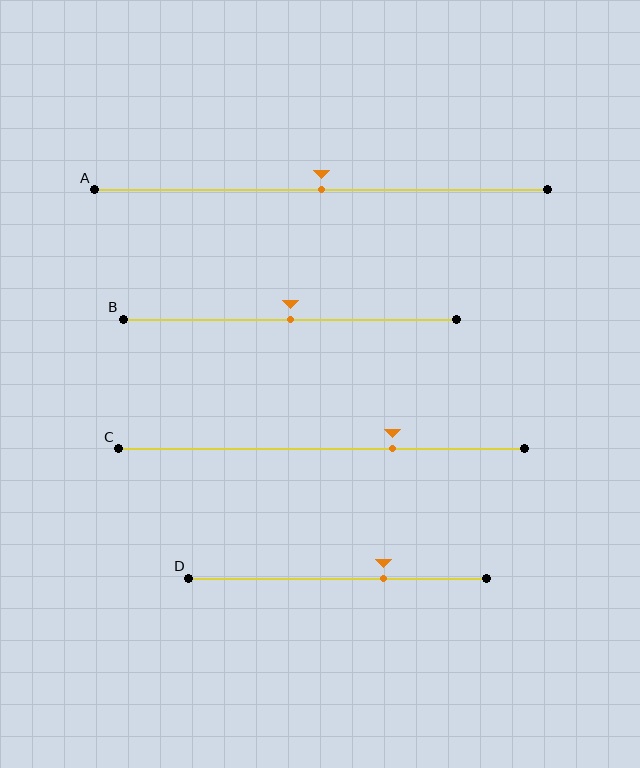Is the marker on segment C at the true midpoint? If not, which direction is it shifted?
No, the marker on segment C is shifted to the right by about 17% of the segment length.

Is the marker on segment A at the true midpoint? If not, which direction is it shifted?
Yes, the marker on segment A is at the true midpoint.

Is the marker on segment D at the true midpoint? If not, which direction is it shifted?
No, the marker on segment D is shifted to the right by about 15% of the segment length.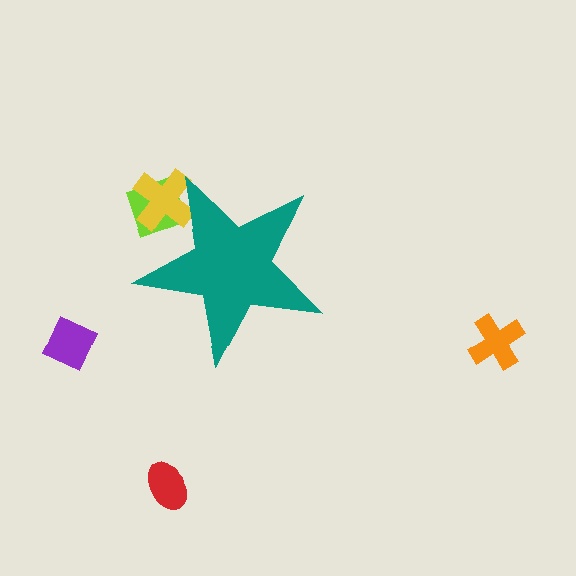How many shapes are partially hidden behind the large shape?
2 shapes are partially hidden.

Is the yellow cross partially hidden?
Yes, the yellow cross is partially hidden behind the teal star.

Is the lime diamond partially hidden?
Yes, the lime diamond is partially hidden behind the teal star.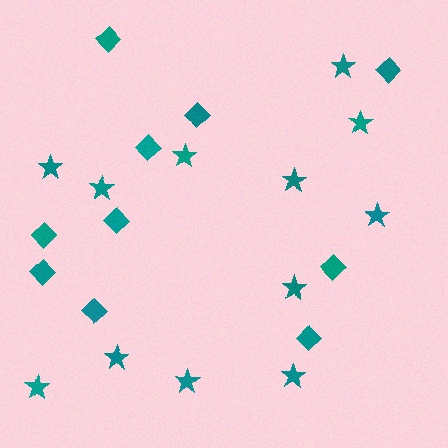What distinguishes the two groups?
There are 2 groups: one group of diamonds (10) and one group of stars (12).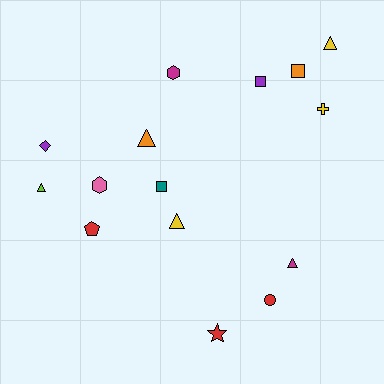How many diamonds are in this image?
There is 1 diamond.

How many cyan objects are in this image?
There are no cyan objects.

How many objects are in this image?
There are 15 objects.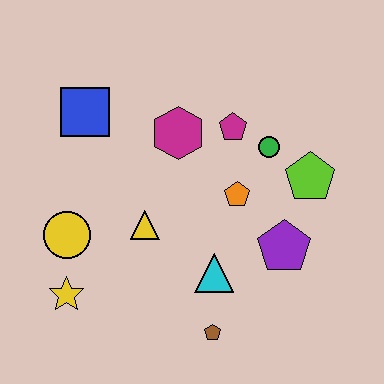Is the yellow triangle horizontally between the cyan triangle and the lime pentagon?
No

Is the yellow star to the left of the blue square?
Yes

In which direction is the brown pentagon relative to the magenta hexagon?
The brown pentagon is below the magenta hexagon.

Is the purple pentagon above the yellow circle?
No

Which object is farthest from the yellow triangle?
The lime pentagon is farthest from the yellow triangle.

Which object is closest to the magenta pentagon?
The green circle is closest to the magenta pentagon.